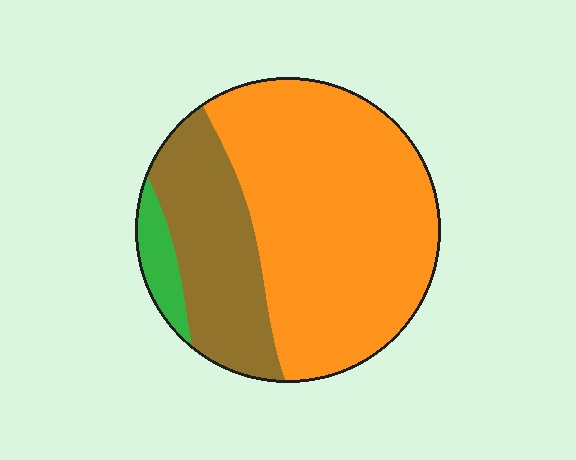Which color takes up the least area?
Green, at roughly 5%.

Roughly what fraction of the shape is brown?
Brown covers roughly 30% of the shape.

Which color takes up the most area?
Orange, at roughly 65%.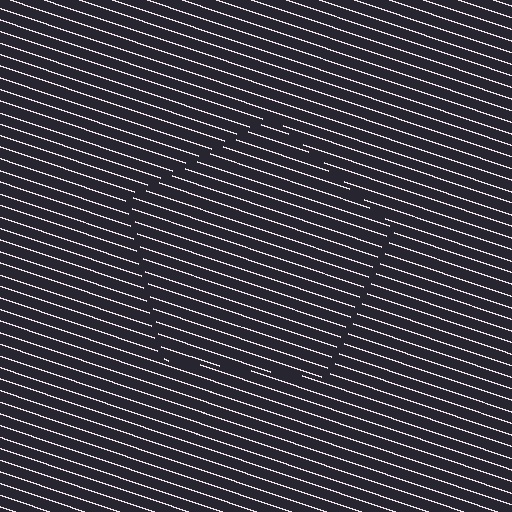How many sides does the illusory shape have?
5 sides — the line-ends trace a pentagon.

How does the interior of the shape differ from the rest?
The interior of the shape contains the same grating, shifted by half a period — the contour is defined by the phase discontinuity where line-ends from the inner and outer gratings abut.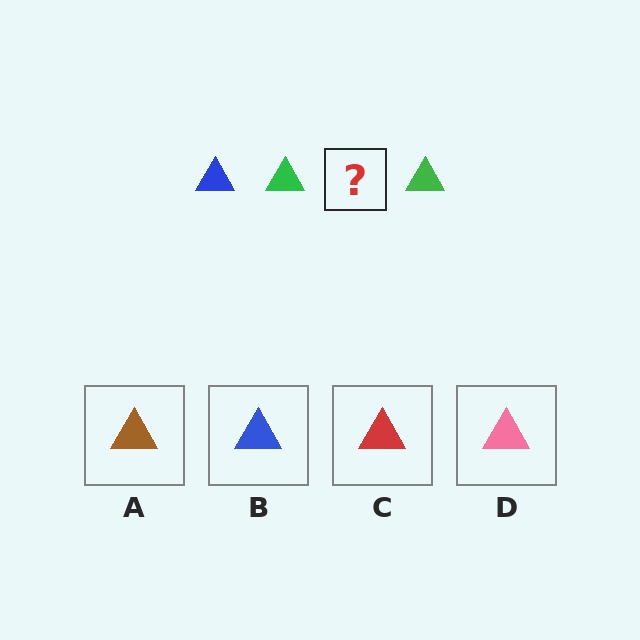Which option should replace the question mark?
Option B.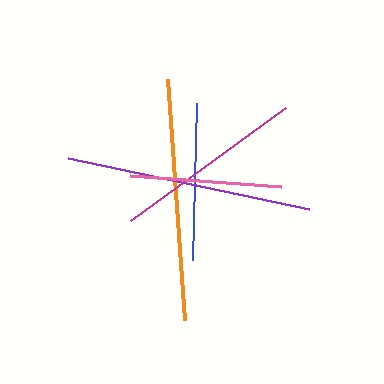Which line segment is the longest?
The purple line is the longest at approximately 247 pixels.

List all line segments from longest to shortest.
From longest to shortest: purple, orange, magenta, blue, pink.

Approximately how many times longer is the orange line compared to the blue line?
The orange line is approximately 1.5 times the length of the blue line.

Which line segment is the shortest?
The pink line is the shortest at approximately 152 pixels.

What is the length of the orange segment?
The orange segment is approximately 242 pixels long.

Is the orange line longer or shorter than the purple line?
The purple line is longer than the orange line.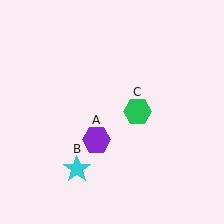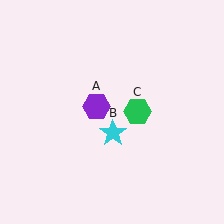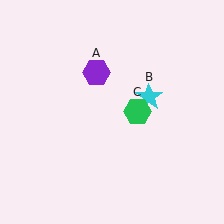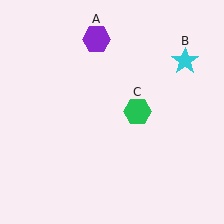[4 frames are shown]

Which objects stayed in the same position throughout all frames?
Green hexagon (object C) remained stationary.